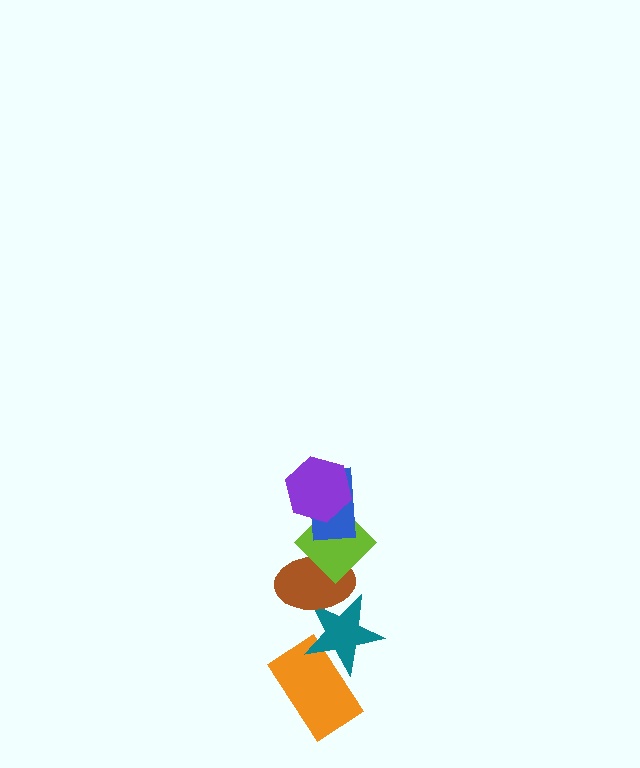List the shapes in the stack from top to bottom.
From top to bottom: the purple hexagon, the blue rectangle, the lime diamond, the brown ellipse, the teal star, the orange rectangle.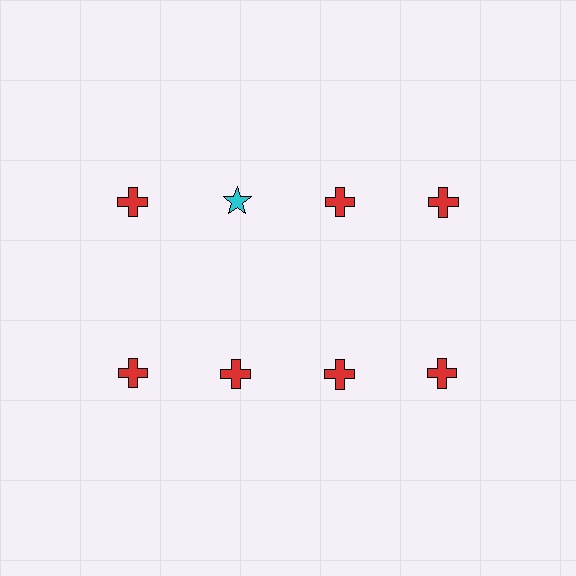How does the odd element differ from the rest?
It differs in both color (cyan instead of red) and shape (star instead of cross).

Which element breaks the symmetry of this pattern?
The cyan star in the top row, second from left column breaks the symmetry. All other shapes are red crosses.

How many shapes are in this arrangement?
There are 8 shapes arranged in a grid pattern.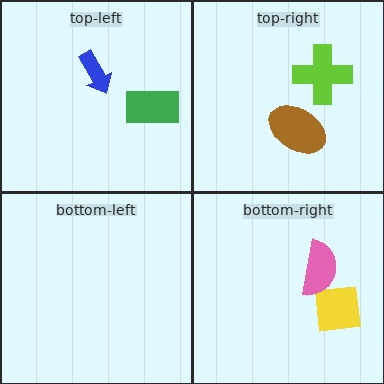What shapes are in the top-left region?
The blue arrow, the green rectangle.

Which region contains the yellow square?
The bottom-right region.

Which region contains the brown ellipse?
The top-right region.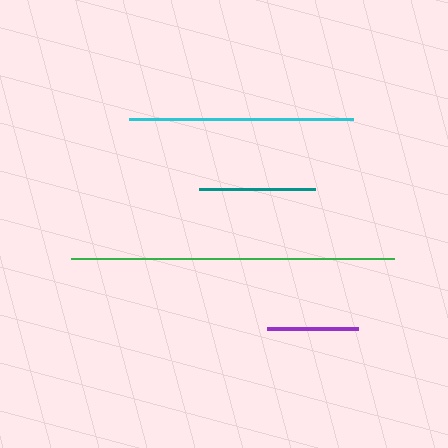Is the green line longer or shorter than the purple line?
The green line is longer than the purple line.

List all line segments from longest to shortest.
From longest to shortest: green, cyan, teal, purple.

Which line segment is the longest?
The green line is the longest at approximately 322 pixels.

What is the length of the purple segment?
The purple segment is approximately 91 pixels long.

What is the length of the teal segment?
The teal segment is approximately 116 pixels long.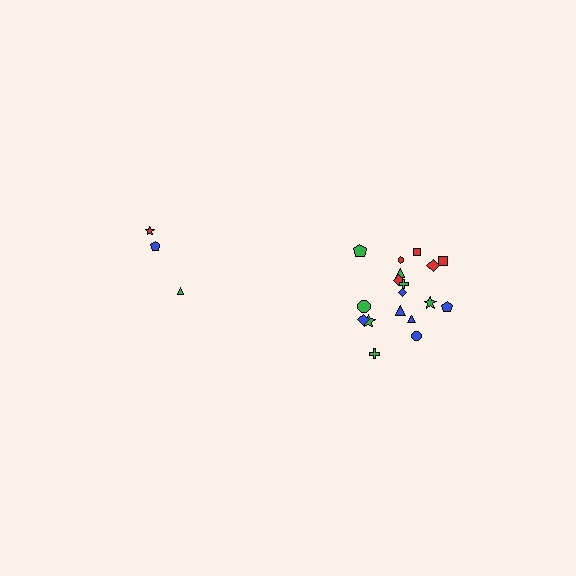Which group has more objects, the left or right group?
The right group.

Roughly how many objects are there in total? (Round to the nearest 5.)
Roughly 20 objects in total.